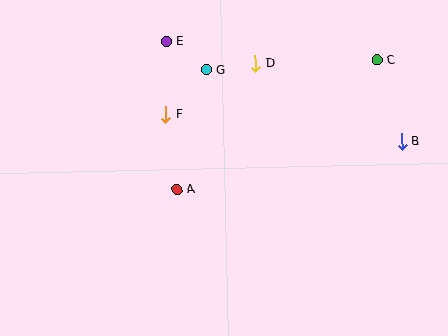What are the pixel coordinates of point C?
Point C is at (377, 60).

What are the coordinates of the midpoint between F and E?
The midpoint between F and E is at (166, 78).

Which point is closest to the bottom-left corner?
Point A is closest to the bottom-left corner.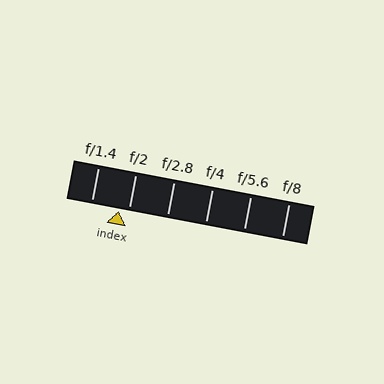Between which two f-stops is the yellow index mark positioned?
The index mark is between f/1.4 and f/2.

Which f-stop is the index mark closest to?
The index mark is closest to f/2.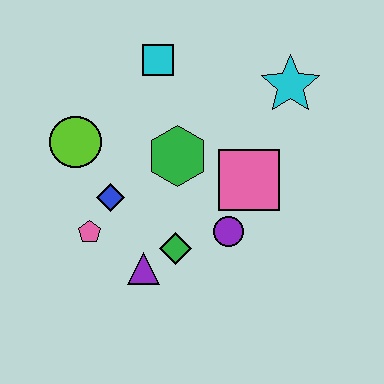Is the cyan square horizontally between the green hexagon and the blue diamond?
Yes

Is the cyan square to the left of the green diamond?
Yes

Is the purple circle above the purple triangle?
Yes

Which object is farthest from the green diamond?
The cyan star is farthest from the green diamond.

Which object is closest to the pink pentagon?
The blue diamond is closest to the pink pentagon.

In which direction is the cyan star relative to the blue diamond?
The cyan star is to the right of the blue diamond.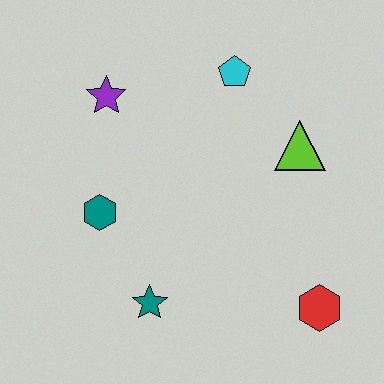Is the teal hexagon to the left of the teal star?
Yes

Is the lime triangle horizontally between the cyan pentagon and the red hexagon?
Yes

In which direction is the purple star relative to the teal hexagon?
The purple star is above the teal hexagon.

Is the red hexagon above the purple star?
No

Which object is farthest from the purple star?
The red hexagon is farthest from the purple star.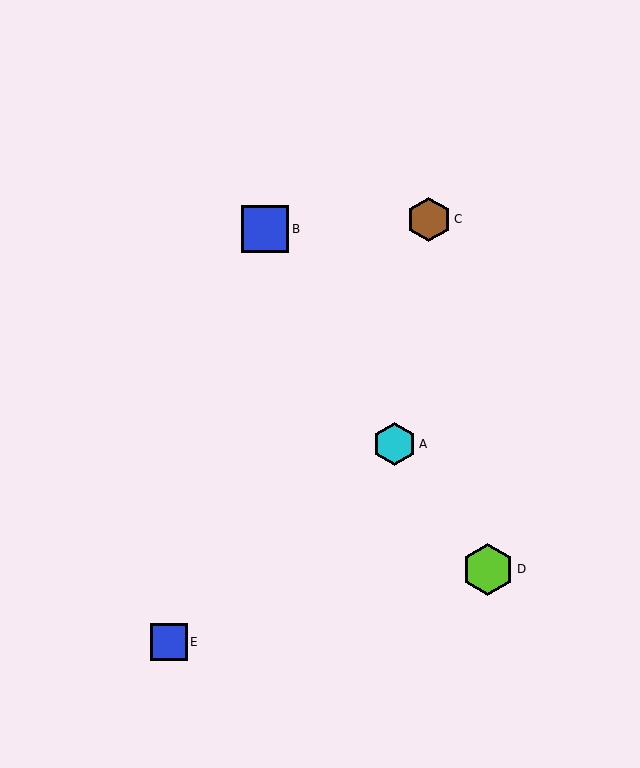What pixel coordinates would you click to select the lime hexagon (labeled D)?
Click at (488, 569) to select the lime hexagon D.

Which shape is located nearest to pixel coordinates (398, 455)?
The cyan hexagon (labeled A) at (394, 444) is nearest to that location.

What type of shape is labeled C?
Shape C is a brown hexagon.